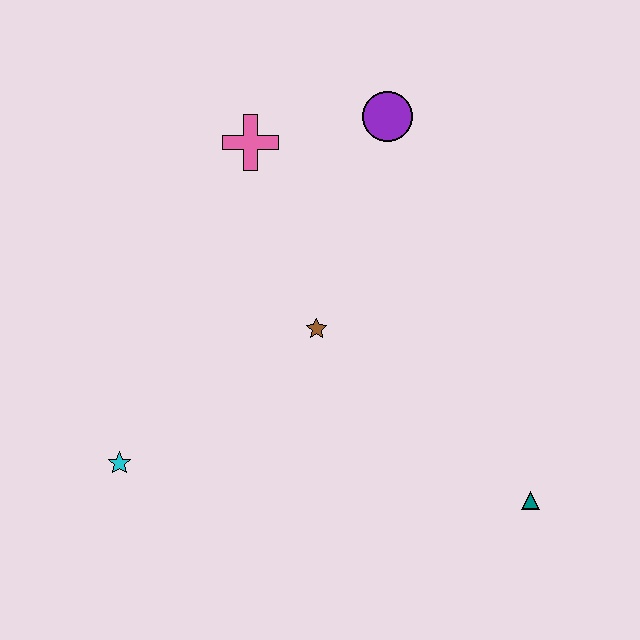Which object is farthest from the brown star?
The teal triangle is farthest from the brown star.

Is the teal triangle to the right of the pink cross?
Yes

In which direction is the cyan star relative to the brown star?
The cyan star is to the left of the brown star.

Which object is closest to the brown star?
The pink cross is closest to the brown star.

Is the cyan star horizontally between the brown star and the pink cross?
No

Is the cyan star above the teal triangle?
Yes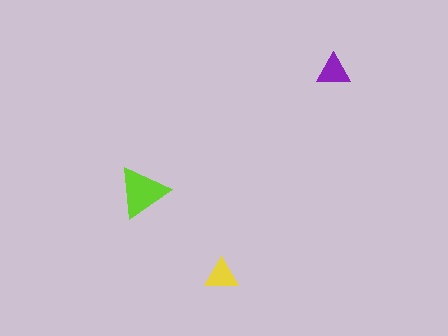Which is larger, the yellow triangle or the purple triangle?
The purple one.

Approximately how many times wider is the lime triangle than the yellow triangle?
About 1.5 times wider.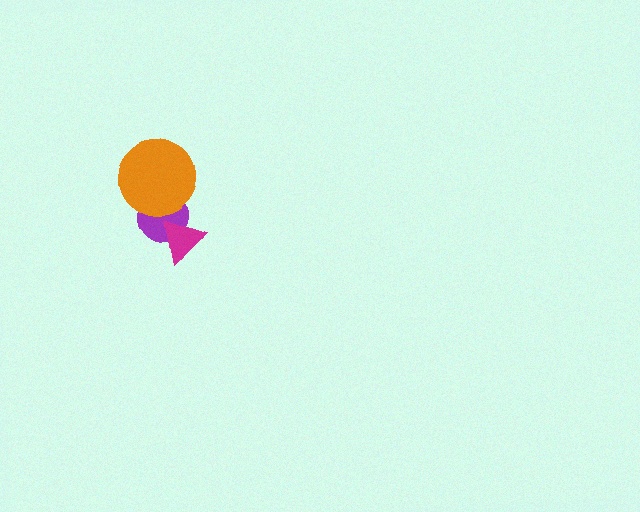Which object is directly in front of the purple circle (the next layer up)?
The orange circle is directly in front of the purple circle.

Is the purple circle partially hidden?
Yes, it is partially covered by another shape.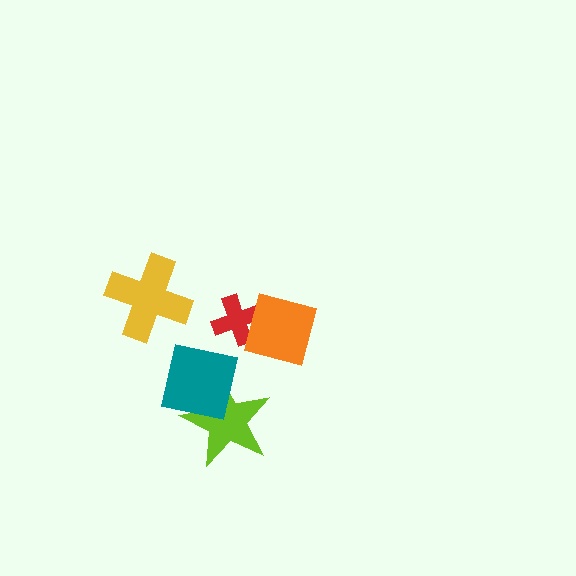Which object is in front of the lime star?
The teal square is in front of the lime star.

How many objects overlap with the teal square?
1 object overlaps with the teal square.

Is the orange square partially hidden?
No, no other shape covers it.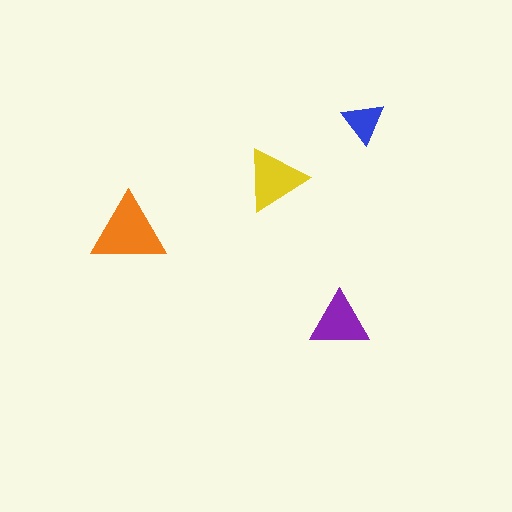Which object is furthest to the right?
The blue triangle is rightmost.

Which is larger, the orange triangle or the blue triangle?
The orange one.